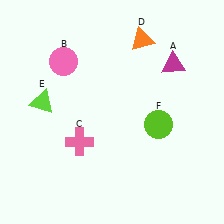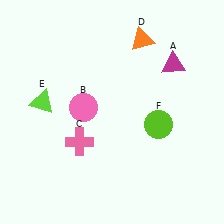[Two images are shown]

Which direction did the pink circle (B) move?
The pink circle (B) moved down.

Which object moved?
The pink circle (B) moved down.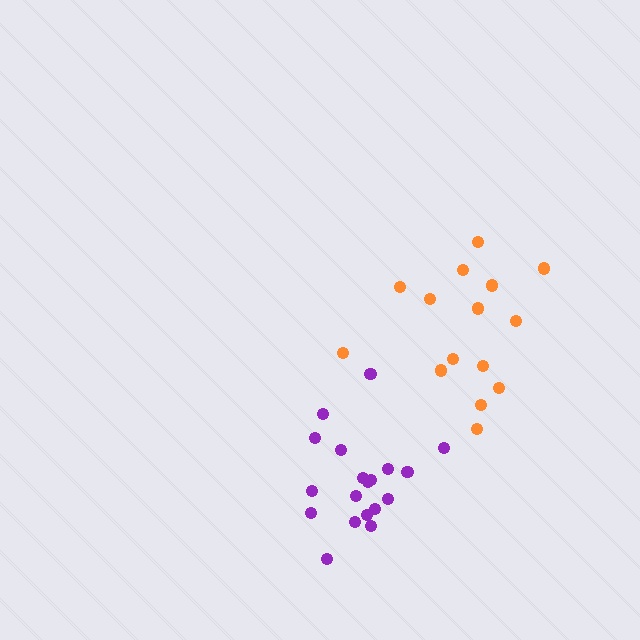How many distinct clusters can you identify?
There are 2 distinct clusters.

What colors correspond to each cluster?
The clusters are colored: orange, purple.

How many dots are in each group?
Group 1: 15 dots, Group 2: 19 dots (34 total).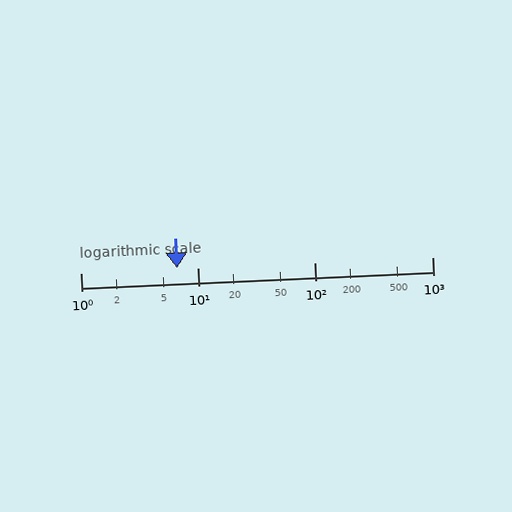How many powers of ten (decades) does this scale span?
The scale spans 3 decades, from 1 to 1000.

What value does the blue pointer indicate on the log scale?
The pointer indicates approximately 6.7.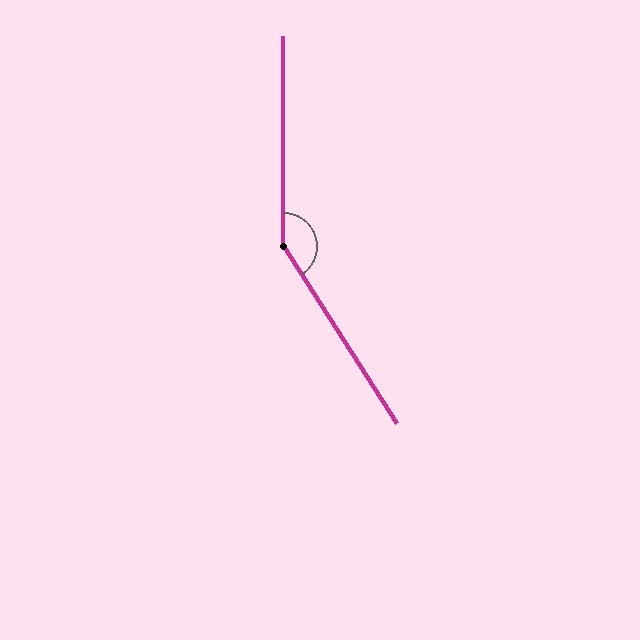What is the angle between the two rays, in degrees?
Approximately 147 degrees.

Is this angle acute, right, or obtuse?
It is obtuse.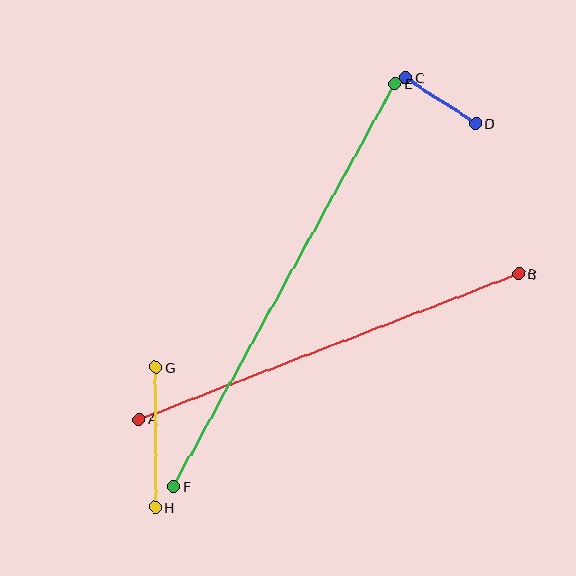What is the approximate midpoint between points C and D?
The midpoint is at approximately (441, 101) pixels.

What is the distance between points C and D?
The distance is approximately 84 pixels.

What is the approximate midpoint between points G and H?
The midpoint is at approximately (156, 437) pixels.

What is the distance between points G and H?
The distance is approximately 140 pixels.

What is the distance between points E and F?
The distance is approximately 460 pixels.